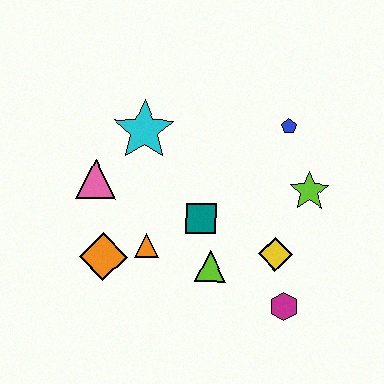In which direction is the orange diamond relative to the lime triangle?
The orange diamond is to the left of the lime triangle.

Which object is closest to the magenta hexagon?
The yellow diamond is closest to the magenta hexagon.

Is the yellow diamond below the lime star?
Yes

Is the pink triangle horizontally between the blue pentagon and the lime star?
No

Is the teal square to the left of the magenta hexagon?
Yes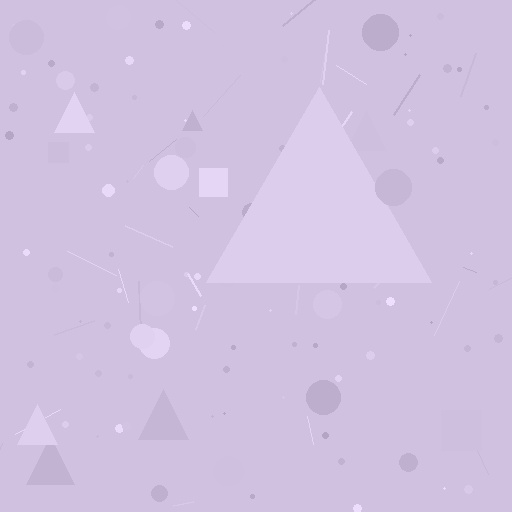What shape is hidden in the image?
A triangle is hidden in the image.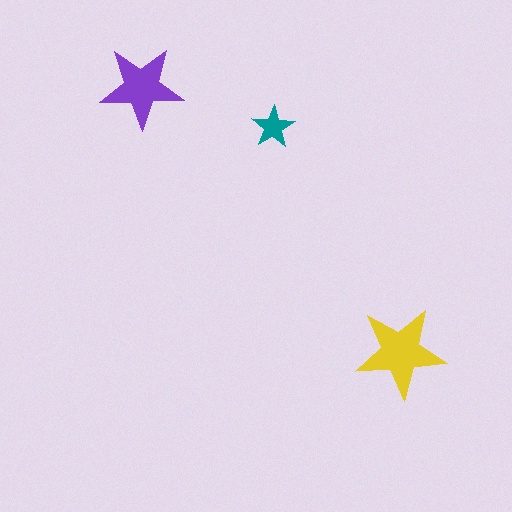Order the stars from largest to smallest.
the yellow one, the purple one, the teal one.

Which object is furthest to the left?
The purple star is leftmost.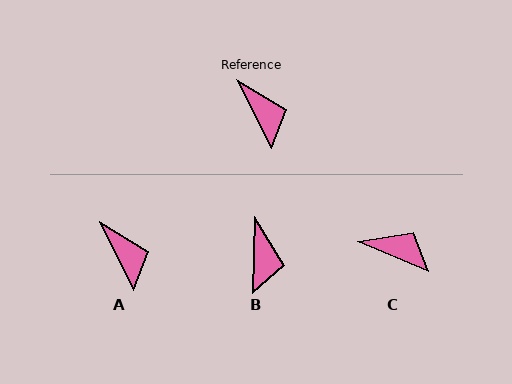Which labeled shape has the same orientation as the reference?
A.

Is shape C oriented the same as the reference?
No, it is off by about 41 degrees.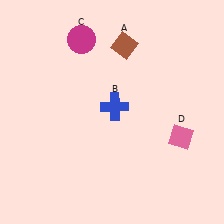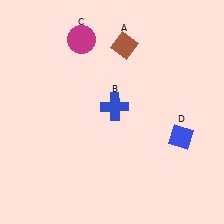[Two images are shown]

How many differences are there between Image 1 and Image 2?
There is 1 difference between the two images.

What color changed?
The diamond (D) changed from pink in Image 1 to blue in Image 2.